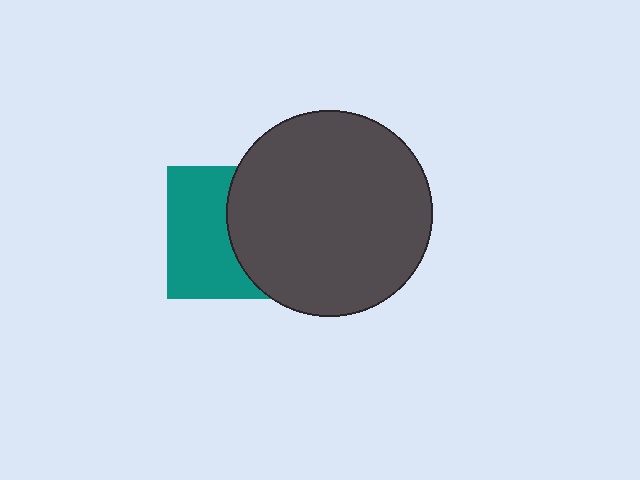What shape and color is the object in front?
The object in front is a dark gray circle.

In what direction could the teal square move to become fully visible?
The teal square could move left. That would shift it out from behind the dark gray circle entirely.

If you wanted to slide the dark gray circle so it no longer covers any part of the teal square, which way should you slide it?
Slide it right — that is the most direct way to separate the two shapes.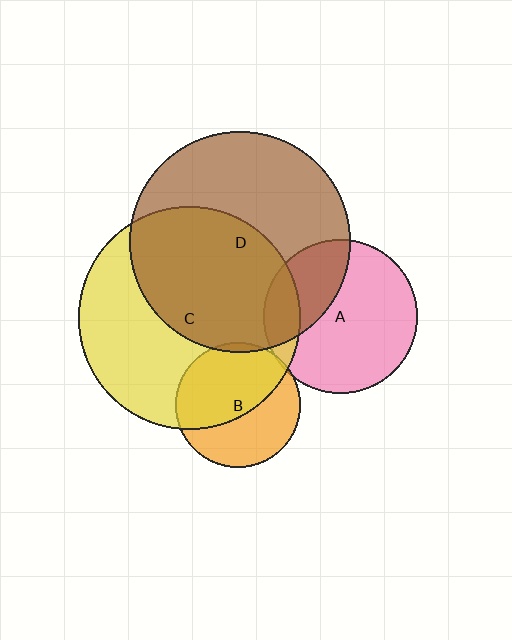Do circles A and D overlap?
Yes.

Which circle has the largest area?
Circle C (yellow).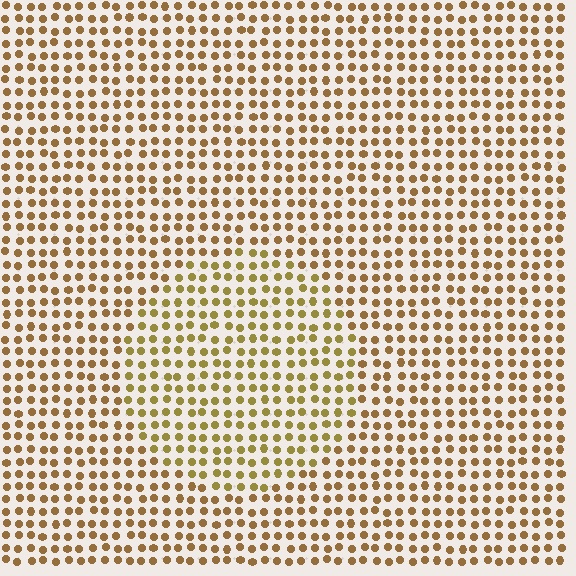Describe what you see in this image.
The image is filled with small brown elements in a uniform arrangement. A circle-shaped region is visible where the elements are tinted to a slightly different hue, forming a subtle color boundary.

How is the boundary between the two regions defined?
The boundary is defined purely by a slight shift in hue (about 20 degrees). Spacing, size, and orientation are identical on both sides.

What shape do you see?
I see a circle.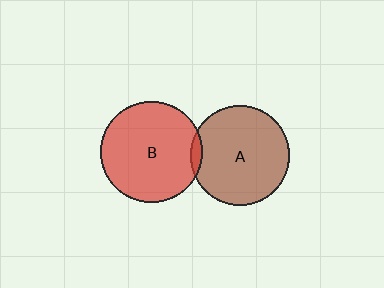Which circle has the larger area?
Circle B (red).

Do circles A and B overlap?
Yes.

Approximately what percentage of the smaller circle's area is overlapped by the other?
Approximately 5%.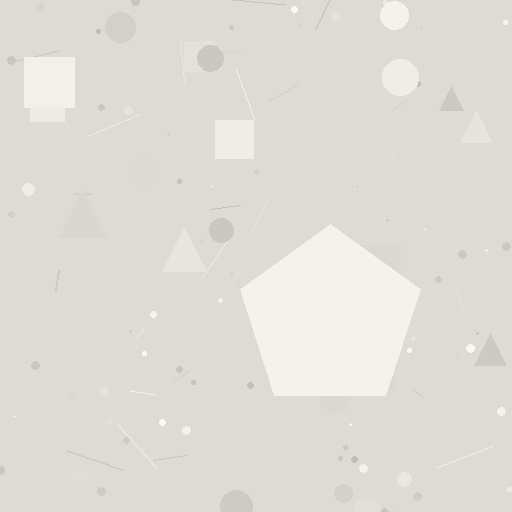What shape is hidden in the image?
A pentagon is hidden in the image.